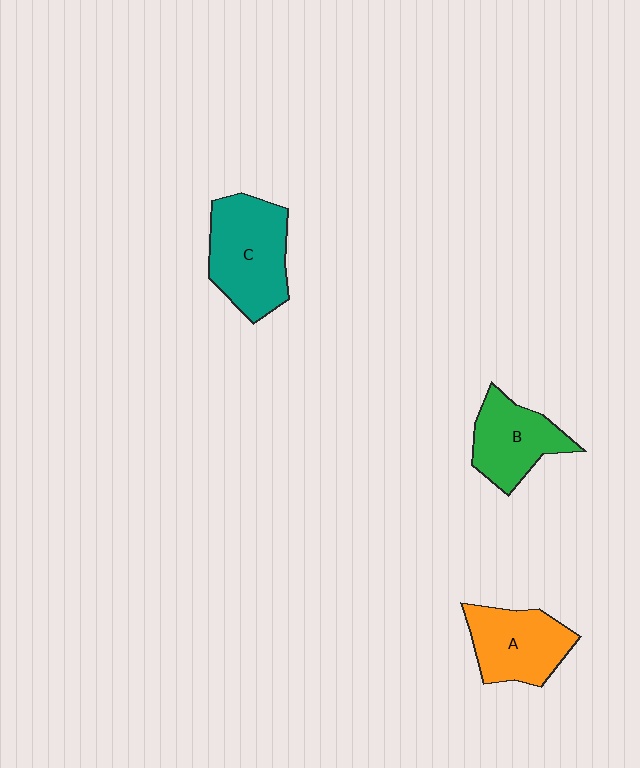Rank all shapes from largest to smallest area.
From largest to smallest: C (teal), A (orange), B (green).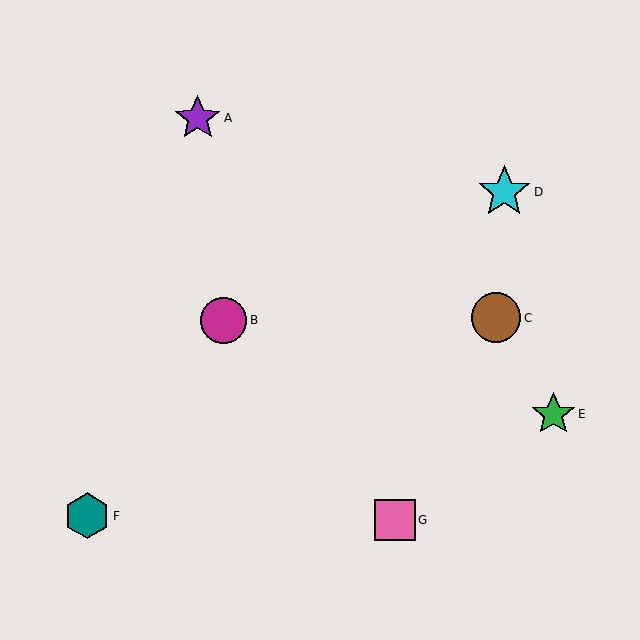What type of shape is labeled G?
Shape G is a pink square.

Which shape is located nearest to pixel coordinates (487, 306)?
The brown circle (labeled C) at (496, 318) is nearest to that location.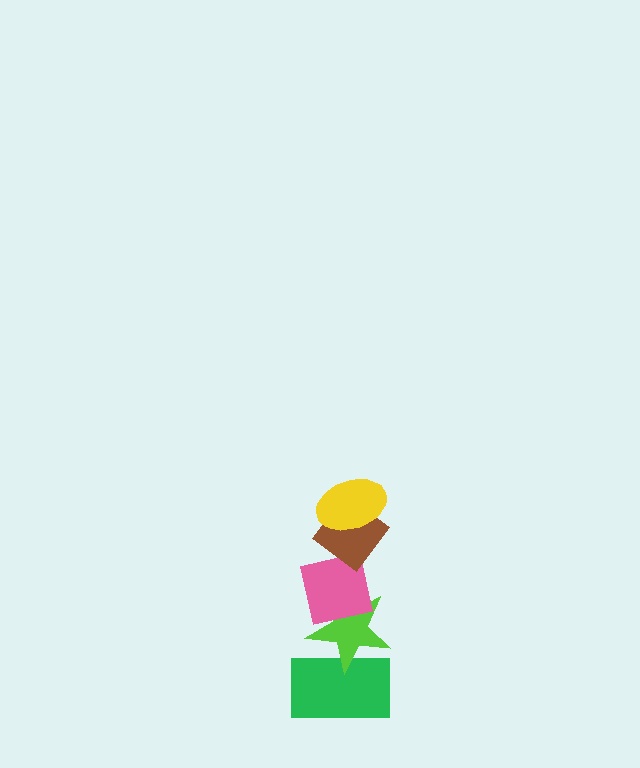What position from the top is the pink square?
The pink square is 3rd from the top.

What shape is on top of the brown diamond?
The yellow ellipse is on top of the brown diamond.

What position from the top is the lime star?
The lime star is 4th from the top.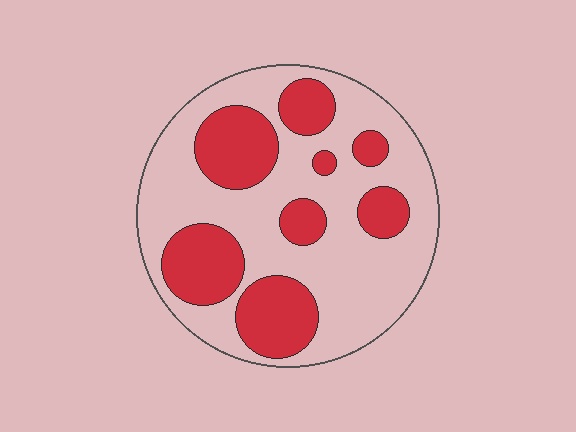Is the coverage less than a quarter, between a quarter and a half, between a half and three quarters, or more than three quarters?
Between a quarter and a half.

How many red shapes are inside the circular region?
8.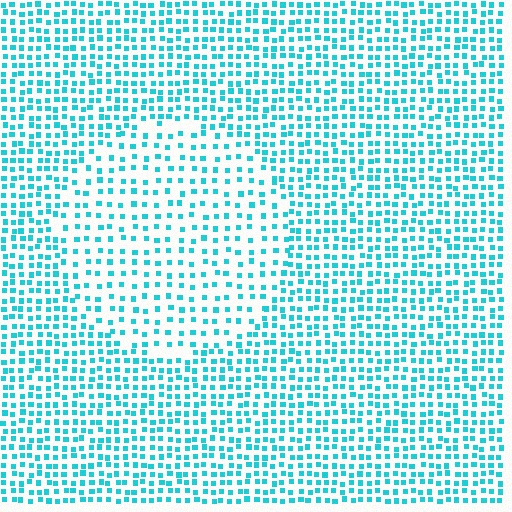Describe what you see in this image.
The image contains small cyan elements arranged at two different densities. A circle-shaped region is visible where the elements are less densely packed than the surrounding area.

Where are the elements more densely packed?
The elements are more densely packed outside the circle boundary.